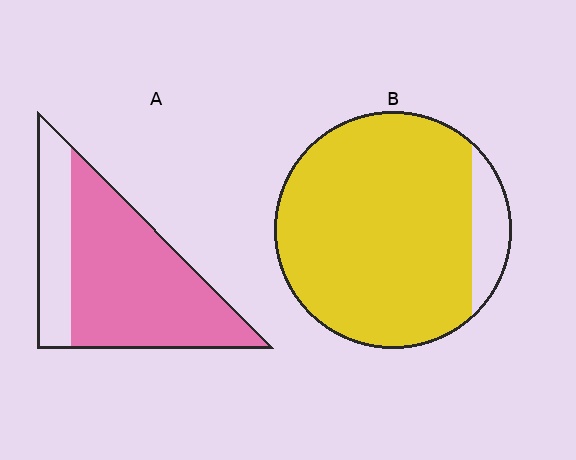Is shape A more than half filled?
Yes.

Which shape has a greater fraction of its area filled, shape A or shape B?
Shape B.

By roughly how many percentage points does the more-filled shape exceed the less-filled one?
By roughly 15 percentage points (B over A).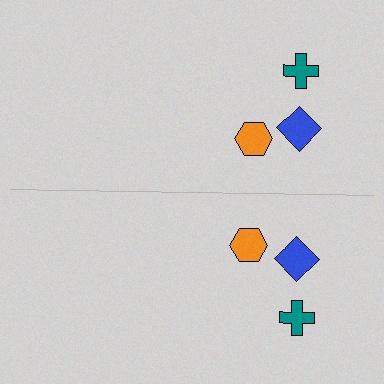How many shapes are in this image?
There are 6 shapes in this image.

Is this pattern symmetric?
Yes, this pattern has bilateral (reflection) symmetry.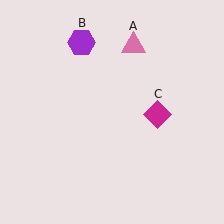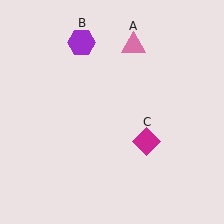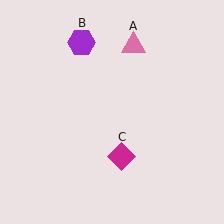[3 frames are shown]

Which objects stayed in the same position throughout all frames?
Pink triangle (object A) and purple hexagon (object B) remained stationary.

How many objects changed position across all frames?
1 object changed position: magenta diamond (object C).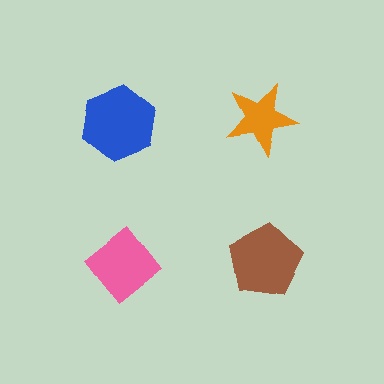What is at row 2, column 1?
A pink diamond.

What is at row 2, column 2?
A brown pentagon.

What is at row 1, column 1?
A blue hexagon.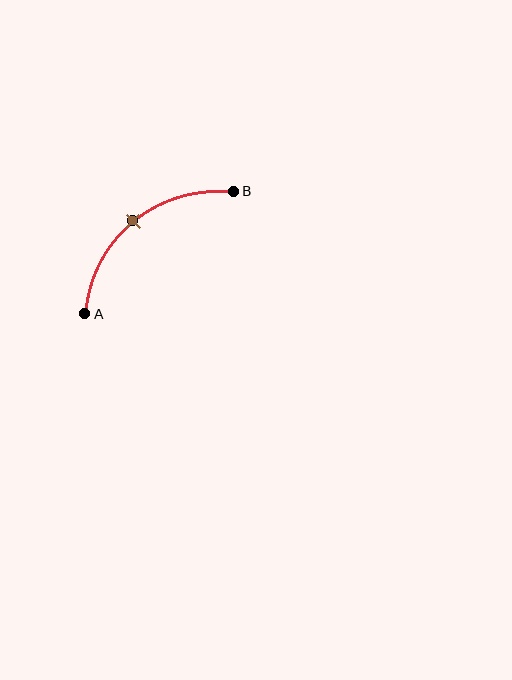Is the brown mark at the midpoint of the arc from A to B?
Yes. The brown mark lies on the arc at equal arc-length from both A and B — it is the arc midpoint.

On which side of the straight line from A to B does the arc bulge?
The arc bulges above and to the left of the straight line connecting A and B.